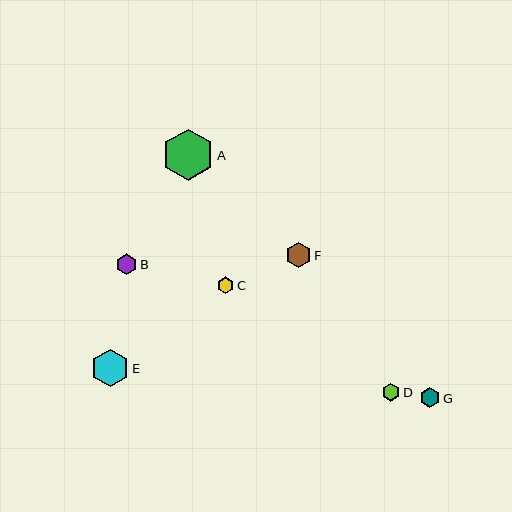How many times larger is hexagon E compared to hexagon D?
Hexagon E is approximately 2.1 times the size of hexagon D.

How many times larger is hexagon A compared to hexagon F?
Hexagon A is approximately 2.1 times the size of hexagon F.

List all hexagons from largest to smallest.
From largest to smallest: A, E, F, B, G, D, C.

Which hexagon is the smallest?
Hexagon C is the smallest with a size of approximately 17 pixels.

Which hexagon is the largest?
Hexagon A is the largest with a size of approximately 52 pixels.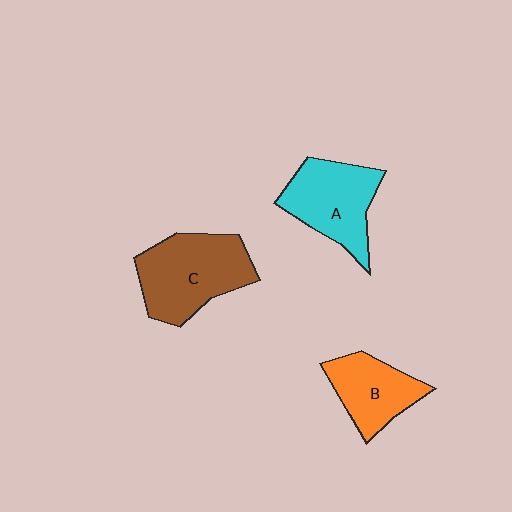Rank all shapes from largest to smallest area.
From largest to smallest: C (brown), A (cyan), B (orange).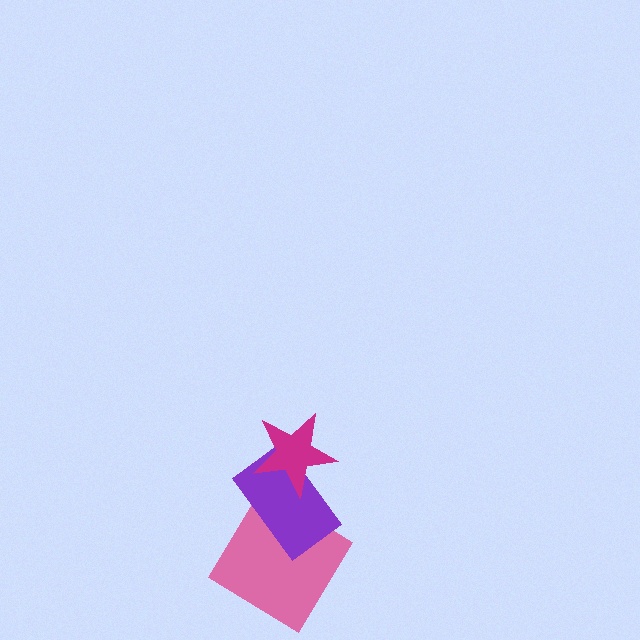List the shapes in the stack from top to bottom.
From top to bottom: the magenta star, the purple rectangle, the pink diamond.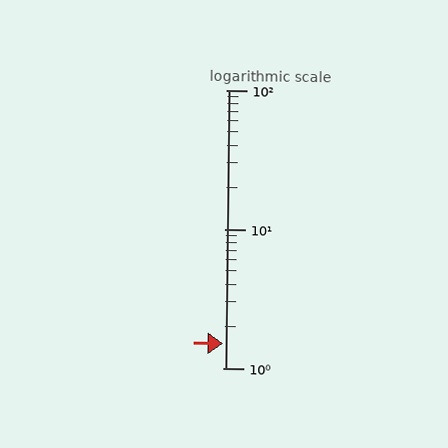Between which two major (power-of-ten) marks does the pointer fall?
The pointer is between 1 and 10.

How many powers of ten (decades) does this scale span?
The scale spans 2 decades, from 1 to 100.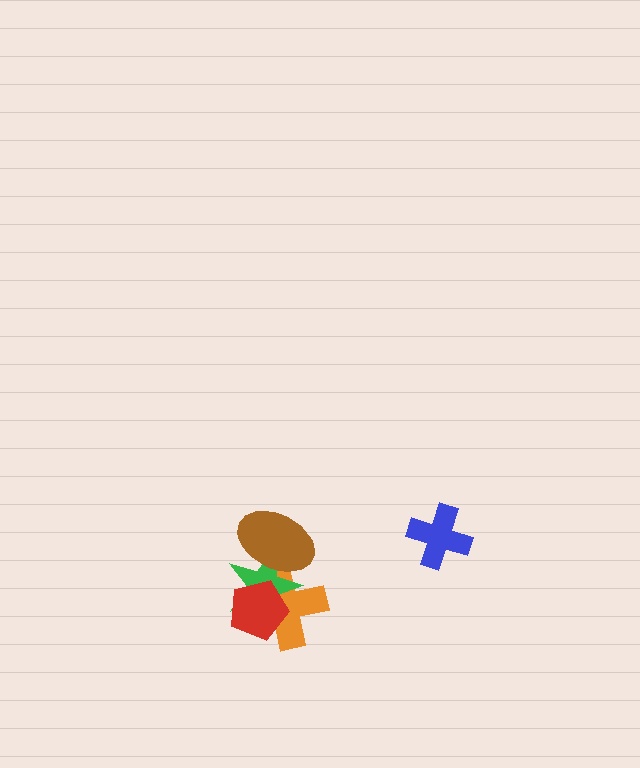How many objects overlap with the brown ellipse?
2 objects overlap with the brown ellipse.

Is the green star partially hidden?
Yes, it is partially covered by another shape.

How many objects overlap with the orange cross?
3 objects overlap with the orange cross.